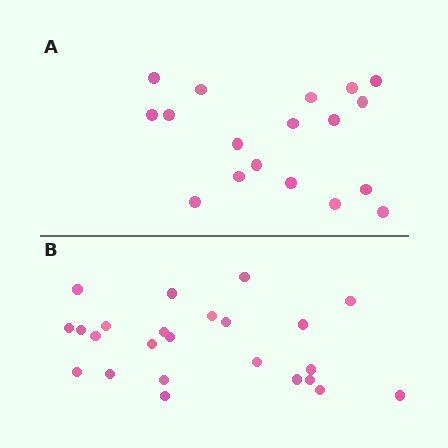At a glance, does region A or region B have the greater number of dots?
Region B (the bottom region) has more dots.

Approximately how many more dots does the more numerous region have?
Region B has about 6 more dots than region A.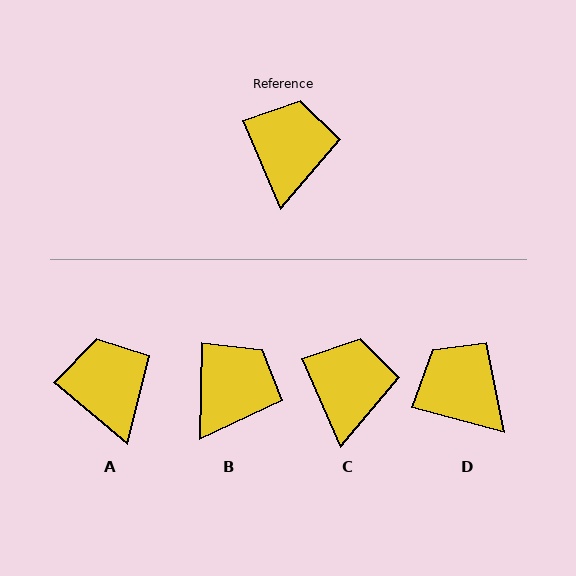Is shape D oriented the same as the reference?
No, it is off by about 51 degrees.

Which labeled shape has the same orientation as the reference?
C.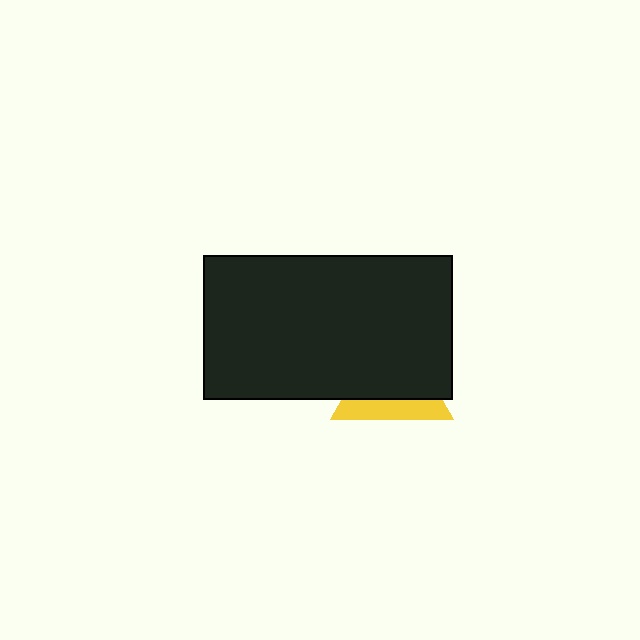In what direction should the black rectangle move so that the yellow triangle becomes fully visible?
The black rectangle should move up. That is the shortest direction to clear the overlap and leave the yellow triangle fully visible.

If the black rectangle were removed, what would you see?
You would see the complete yellow triangle.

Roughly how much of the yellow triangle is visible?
A small part of it is visible (roughly 34%).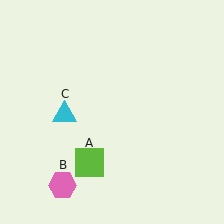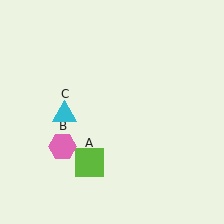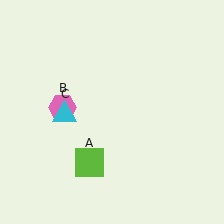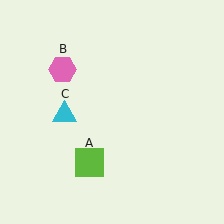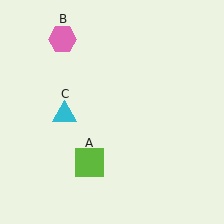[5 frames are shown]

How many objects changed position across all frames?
1 object changed position: pink hexagon (object B).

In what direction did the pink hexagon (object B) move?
The pink hexagon (object B) moved up.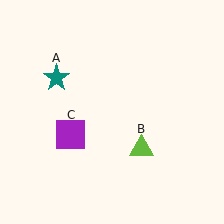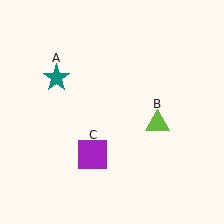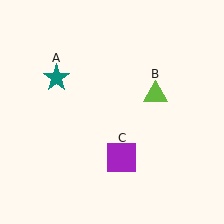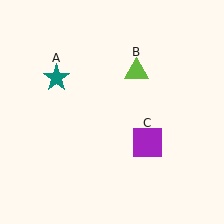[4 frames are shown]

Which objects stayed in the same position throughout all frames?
Teal star (object A) remained stationary.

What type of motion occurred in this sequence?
The lime triangle (object B), purple square (object C) rotated counterclockwise around the center of the scene.